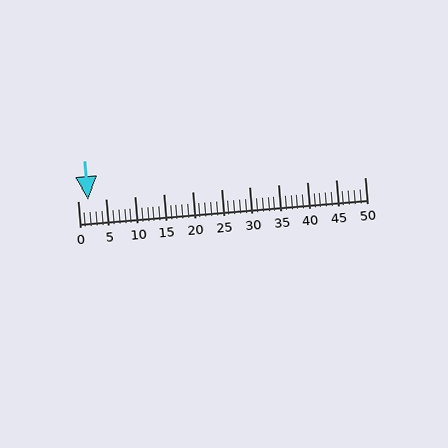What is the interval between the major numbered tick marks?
The major tick marks are spaced 5 units apart.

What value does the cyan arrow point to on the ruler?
The cyan arrow points to approximately 2.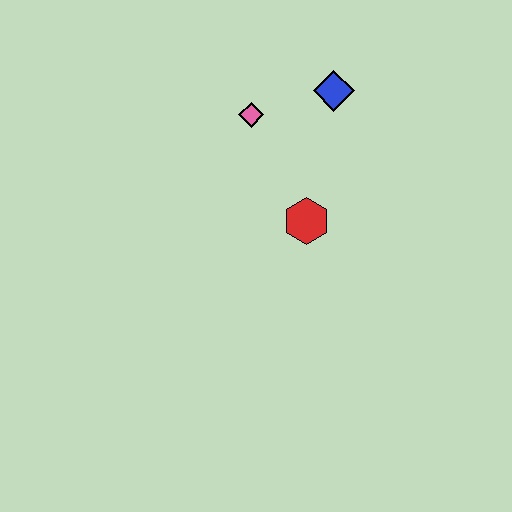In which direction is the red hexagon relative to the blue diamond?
The red hexagon is below the blue diamond.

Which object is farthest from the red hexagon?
The blue diamond is farthest from the red hexagon.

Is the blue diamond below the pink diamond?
No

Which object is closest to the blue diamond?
The pink diamond is closest to the blue diamond.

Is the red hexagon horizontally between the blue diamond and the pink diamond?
Yes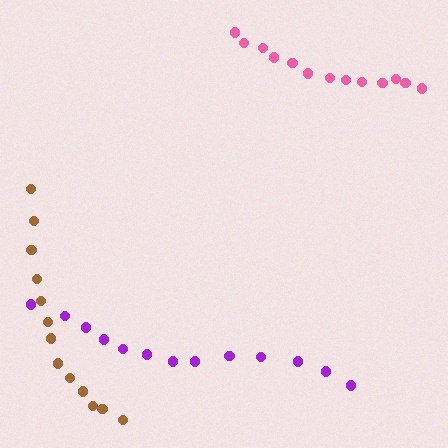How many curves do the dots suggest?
There are 3 distinct paths.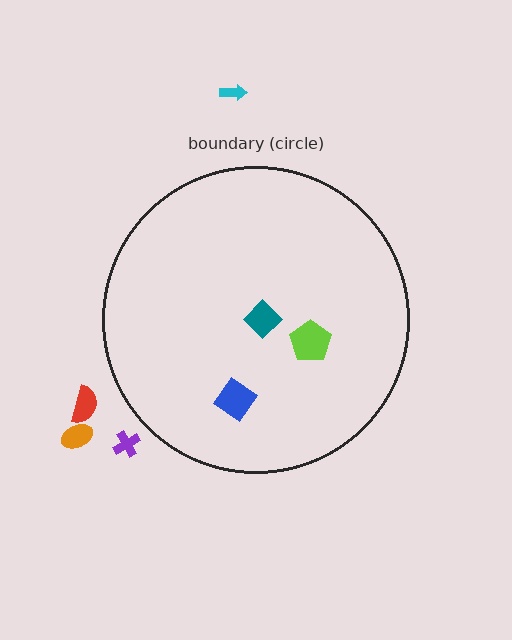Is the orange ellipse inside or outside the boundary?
Outside.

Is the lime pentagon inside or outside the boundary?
Inside.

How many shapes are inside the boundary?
3 inside, 4 outside.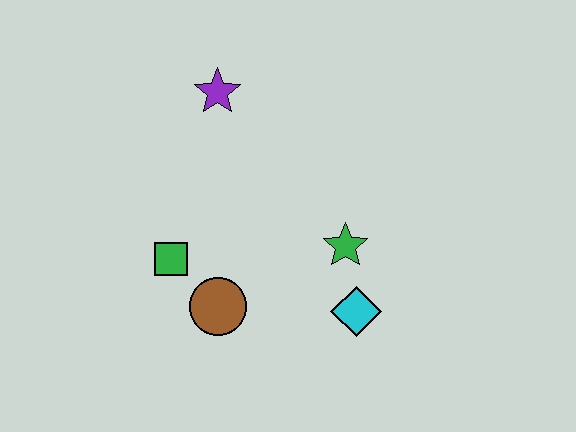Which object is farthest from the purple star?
The cyan diamond is farthest from the purple star.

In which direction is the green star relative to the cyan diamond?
The green star is above the cyan diamond.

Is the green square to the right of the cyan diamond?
No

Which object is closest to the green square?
The brown circle is closest to the green square.